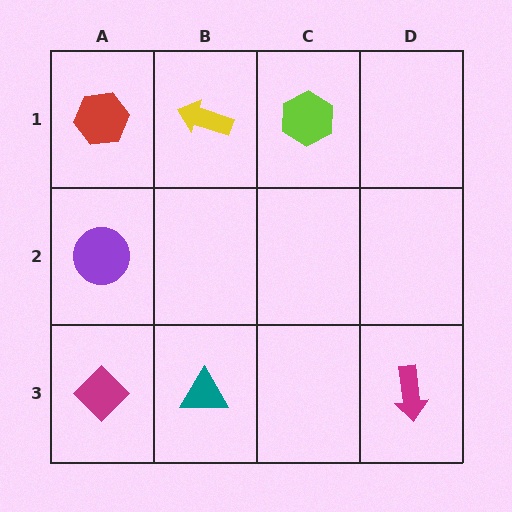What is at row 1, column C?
A lime hexagon.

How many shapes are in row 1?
3 shapes.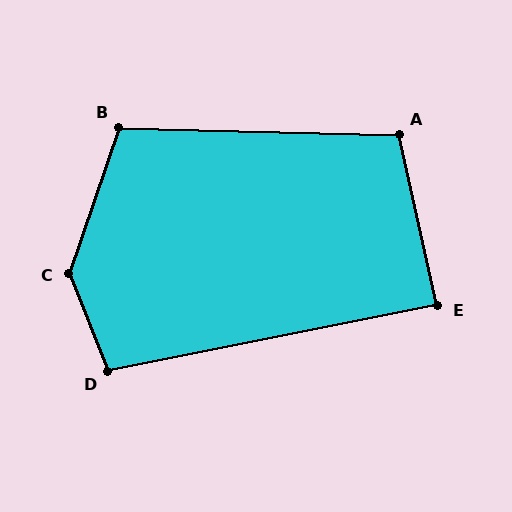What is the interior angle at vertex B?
Approximately 108 degrees (obtuse).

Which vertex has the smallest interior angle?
E, at approximately 89 degrees.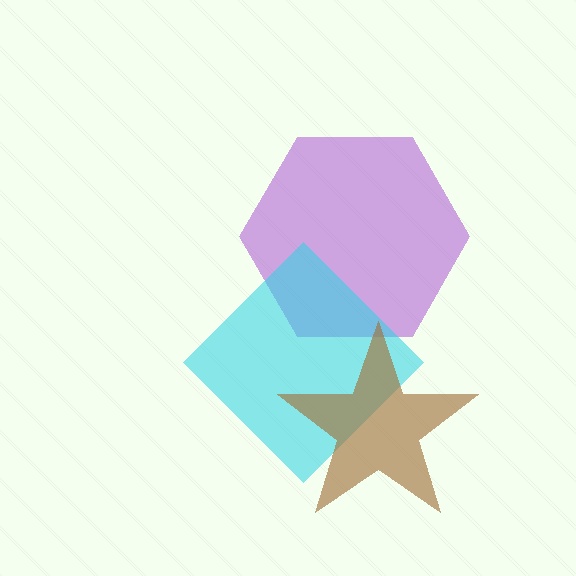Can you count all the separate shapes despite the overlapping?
Yes, there are 3 separate shapes.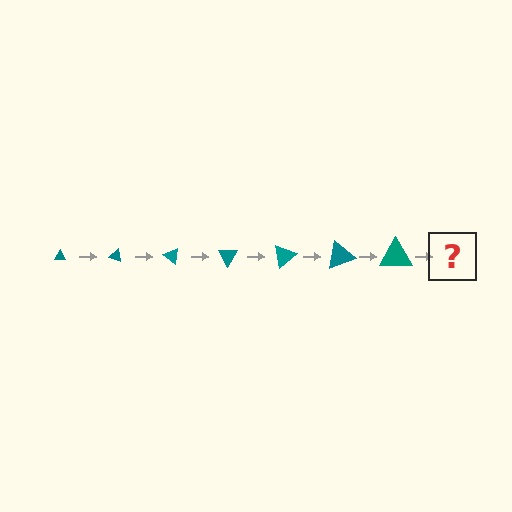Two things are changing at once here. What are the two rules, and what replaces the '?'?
The two rules are that the triangle grows larger each step and it rotates 20 degrees each step. The '?' should be a triangle, larger than the previous one and rotated 140 degrees from the start.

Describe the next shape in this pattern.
It should be a triangle, larger than the previous one and rotated 140 degrees from the start.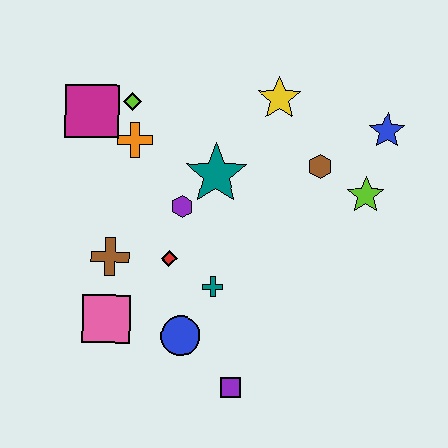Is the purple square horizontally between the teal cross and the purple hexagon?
No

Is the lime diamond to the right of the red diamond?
No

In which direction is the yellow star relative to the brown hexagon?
The yellow star is above the brown hexagon.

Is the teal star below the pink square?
No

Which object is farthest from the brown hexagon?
The pink square is farthest from the brown hexagon.